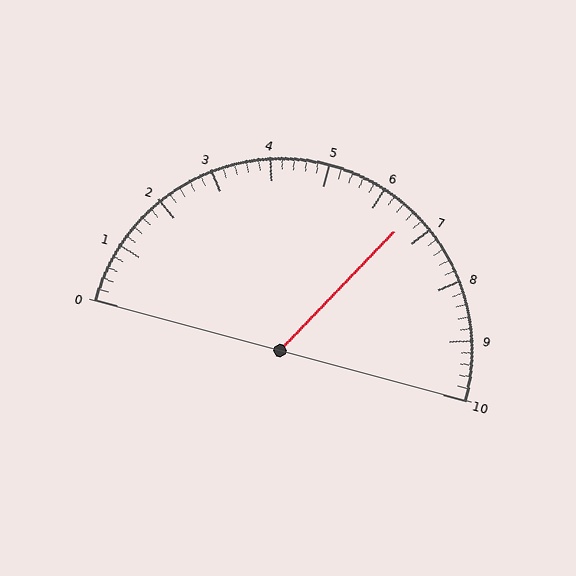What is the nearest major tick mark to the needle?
The nearest major tick mark is 7.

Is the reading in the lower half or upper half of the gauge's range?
The reading is in the upper half of the range (0 to 10).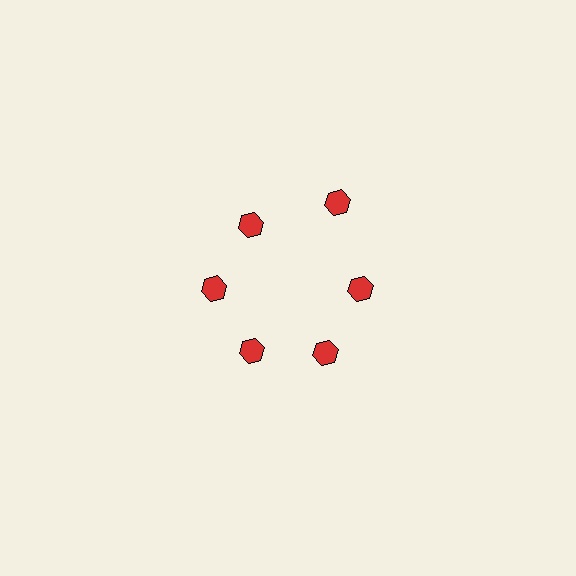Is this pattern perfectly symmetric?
No. The 6 red hexagons are arranged in a ring, but one element near the 1 o'clock position is pushed outward from the center, breaking the 6-fold rotational symmetry.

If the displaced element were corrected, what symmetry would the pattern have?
It would have 6-fold rotational symmetry — the pattern would map onto itself every 60 degrees.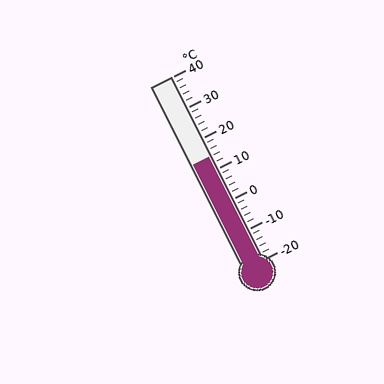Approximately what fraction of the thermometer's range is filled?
The thermometer is filled to approximately 55% of its range.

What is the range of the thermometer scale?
The thermometer scale ranges from -20°C to 40°C.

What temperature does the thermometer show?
The thermometer shows approximately 14°C.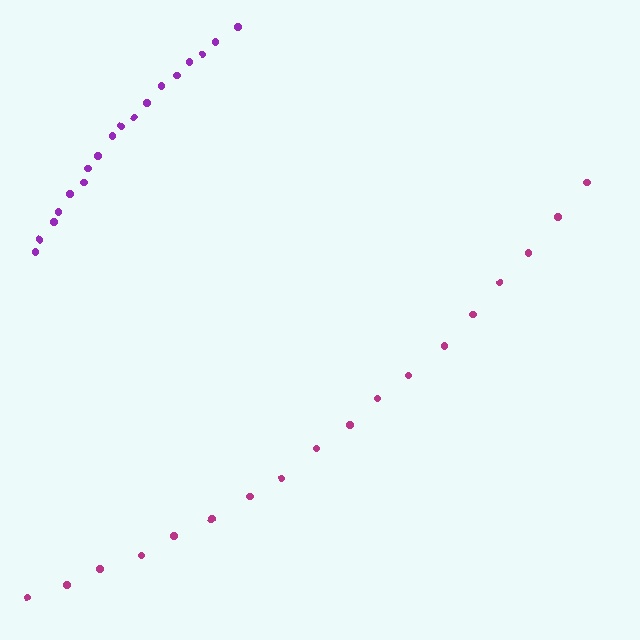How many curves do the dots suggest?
There are 2 distinct paths.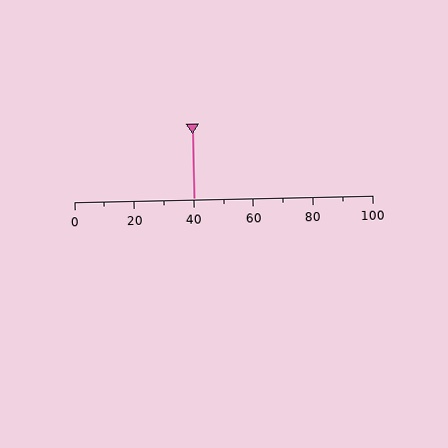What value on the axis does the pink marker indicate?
The marker indicates approximately 40.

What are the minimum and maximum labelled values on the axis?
The axis runs from 0 to 100.